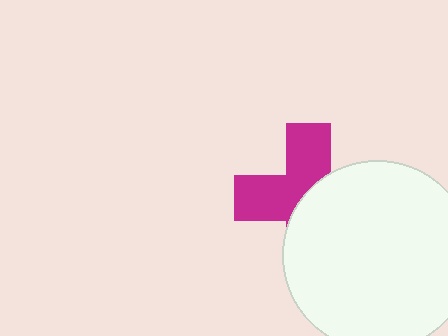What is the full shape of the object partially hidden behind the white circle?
The partially hidden object is a magenta cross.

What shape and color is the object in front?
The object in front is a white circle.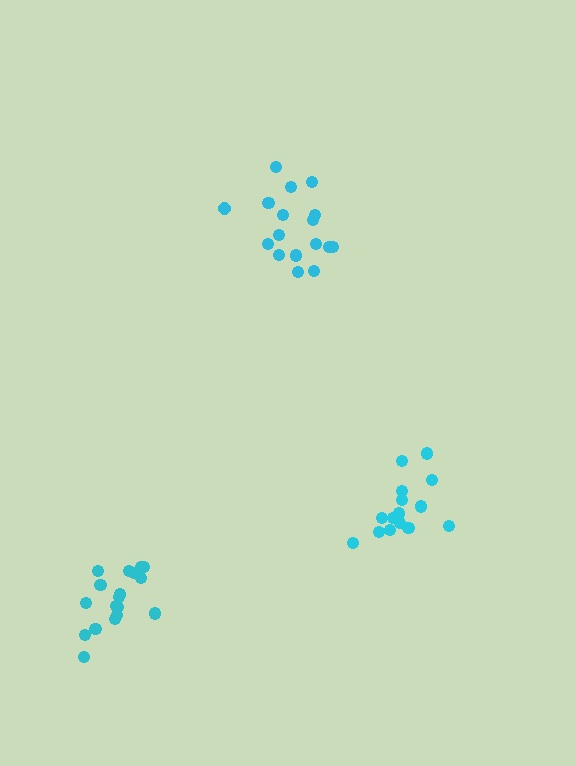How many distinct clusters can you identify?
There are 3 distinct clusters.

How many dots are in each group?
Group 1: 15 dots, Group 2: 18 dots, Group 3: 17 dots (50 total).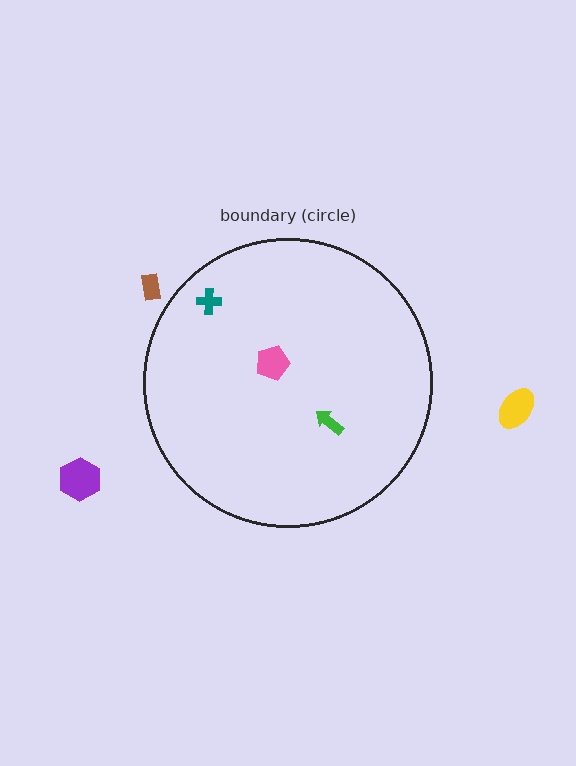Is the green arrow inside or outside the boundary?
Inside.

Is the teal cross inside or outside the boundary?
Inside.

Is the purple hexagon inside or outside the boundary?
Outside.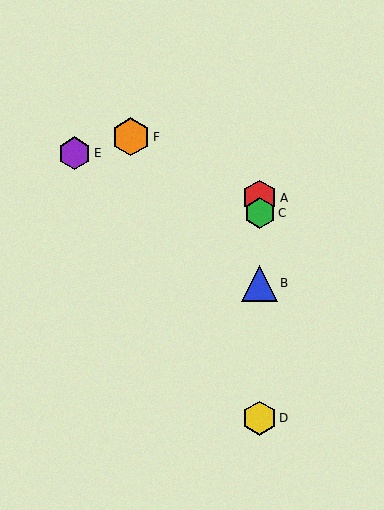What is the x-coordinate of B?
Object B is at x≈260.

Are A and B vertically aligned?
Yes, both are at x≈260.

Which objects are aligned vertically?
Objects A, B, C, D are aligned vertically.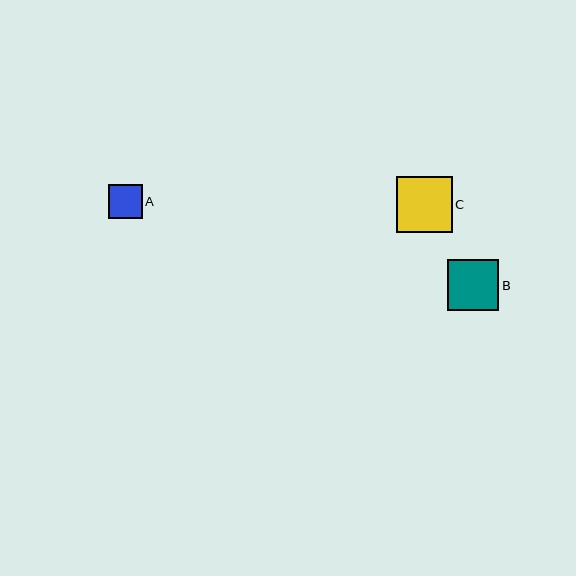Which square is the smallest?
Square A is the smallest with a size of approximately 34 pixels.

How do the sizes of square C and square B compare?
Square C and square B are approximately the same size.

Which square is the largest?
Square C is the largest with a size of approximately 56 pixels.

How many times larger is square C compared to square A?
Square C is approximately 1.7 times the size of square A.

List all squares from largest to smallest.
From largest to smallest: C, B, A.